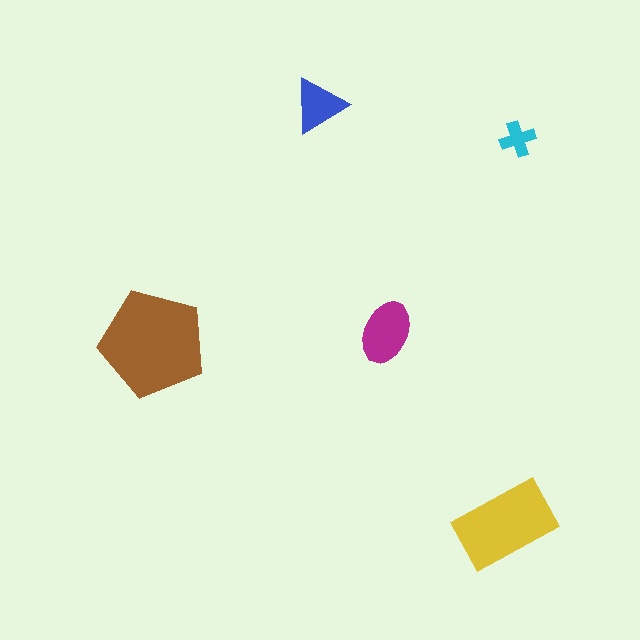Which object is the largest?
The brown pentagon.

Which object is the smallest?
The cyan cross.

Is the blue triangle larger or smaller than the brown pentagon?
Smaller.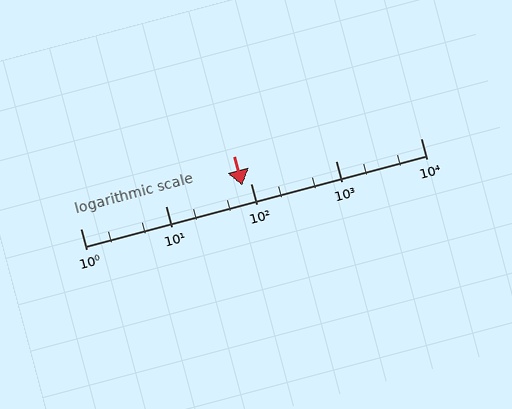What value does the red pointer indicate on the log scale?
The pointer indicates approximately 80.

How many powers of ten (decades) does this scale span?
The scale spans 4 decades, from 1 to 10000.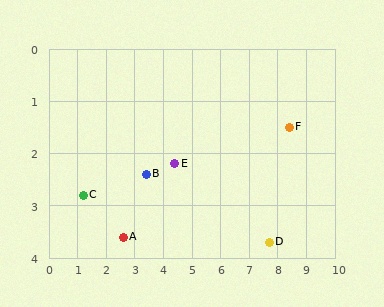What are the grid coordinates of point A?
Point A is at approximately (2.6, 3.6).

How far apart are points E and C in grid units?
Points E and C are about 3.3 grid units apart.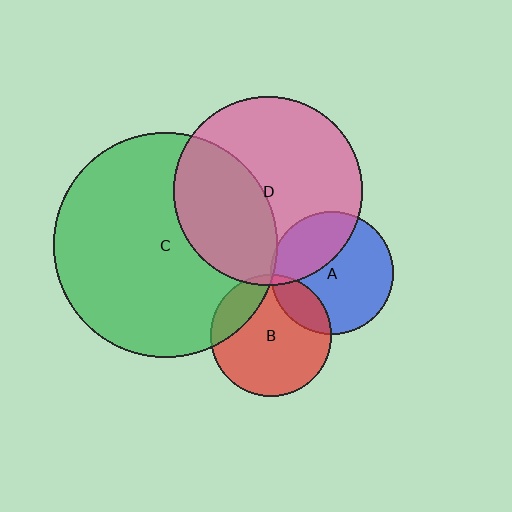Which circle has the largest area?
Circle C (green).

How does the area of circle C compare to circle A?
Approximately 3.3 times.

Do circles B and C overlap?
Yes.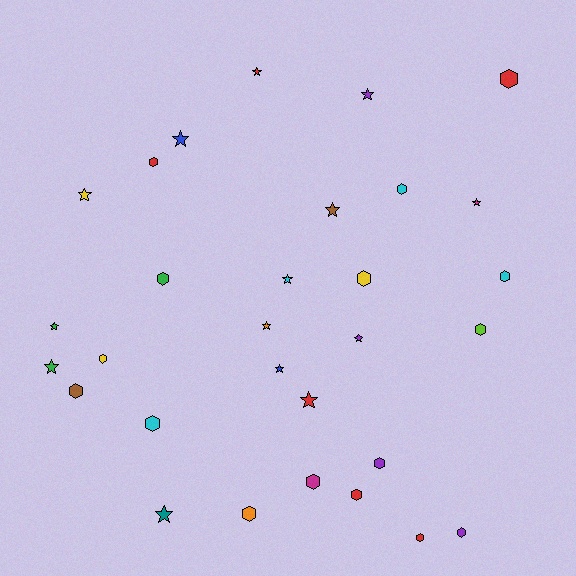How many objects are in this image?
There are 30 objects.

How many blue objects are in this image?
There are 2 blue objects.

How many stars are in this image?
There are 14 stars.